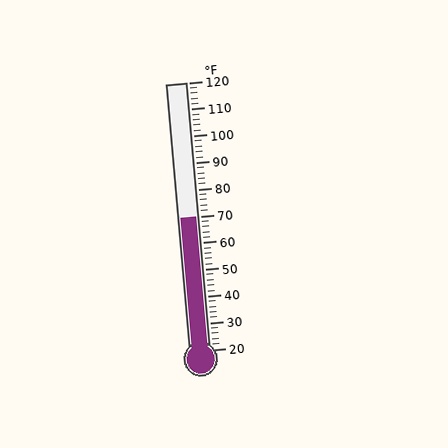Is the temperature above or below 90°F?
The temperature is below 90°F.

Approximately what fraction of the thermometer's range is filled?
The thermometer is filled to approximately 50% of its range.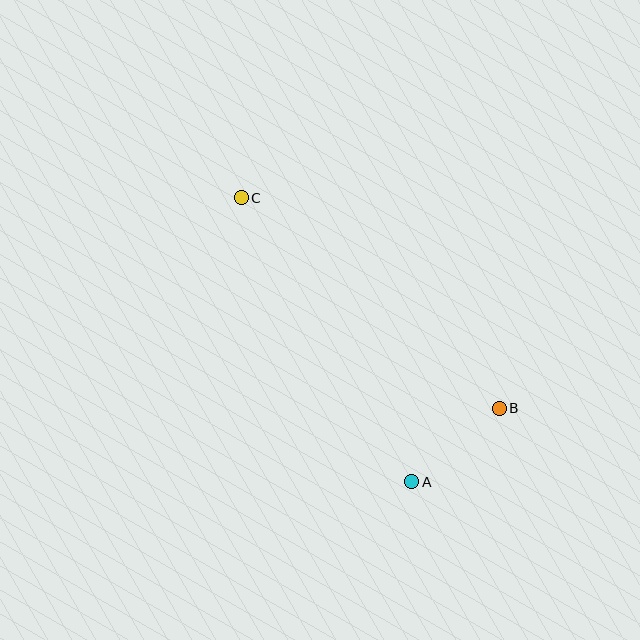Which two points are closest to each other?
Points A and B are closest to each other.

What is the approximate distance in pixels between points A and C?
The distance between A and C is approximately 331 pixels.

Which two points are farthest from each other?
Points B and C are farthest from each other.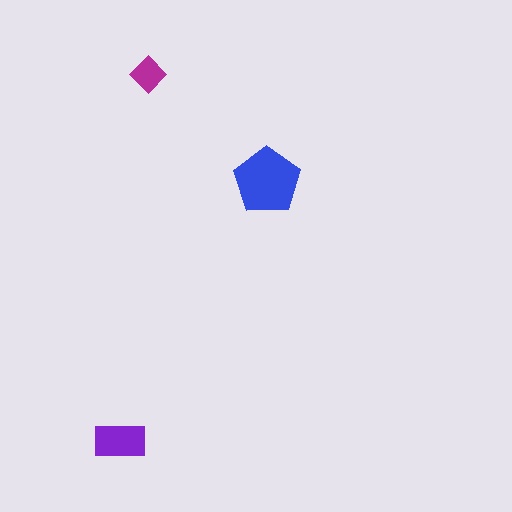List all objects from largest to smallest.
The blue pentagon, the purple rectangle, the magenta diamond.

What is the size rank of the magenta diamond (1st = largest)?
3rd.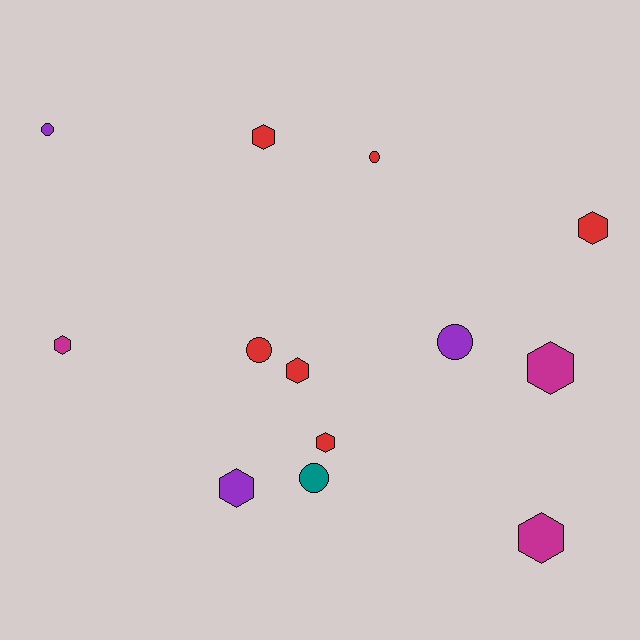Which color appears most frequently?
Red, with 6 objects.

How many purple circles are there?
There are 2 purple circles.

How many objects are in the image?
There are 13 objects.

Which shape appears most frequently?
Hexagon, with 8 objects.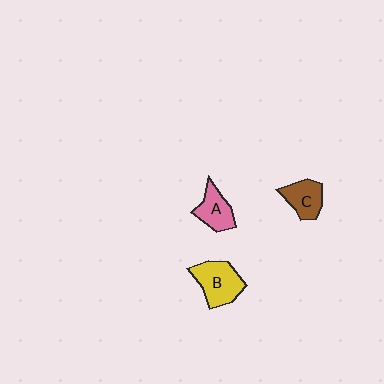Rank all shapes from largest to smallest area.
From largest to smallest: B (yellow), C (brown), A (pink).